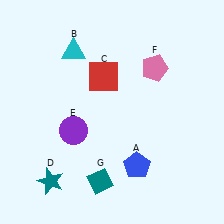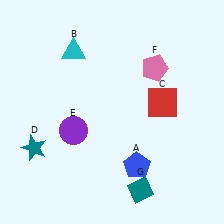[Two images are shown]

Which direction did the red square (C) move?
The red square (C) moved right.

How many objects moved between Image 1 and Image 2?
3 objects moved between the two images.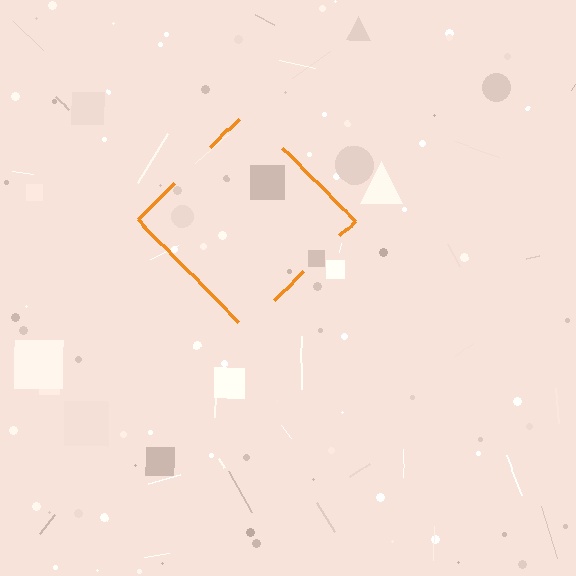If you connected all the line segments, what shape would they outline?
They would outline a diamond.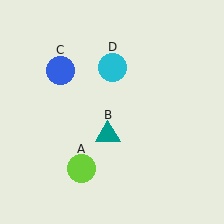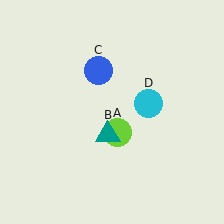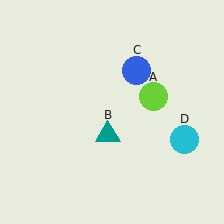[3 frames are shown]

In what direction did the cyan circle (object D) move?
The cyan circle (object D) moved down and to the right.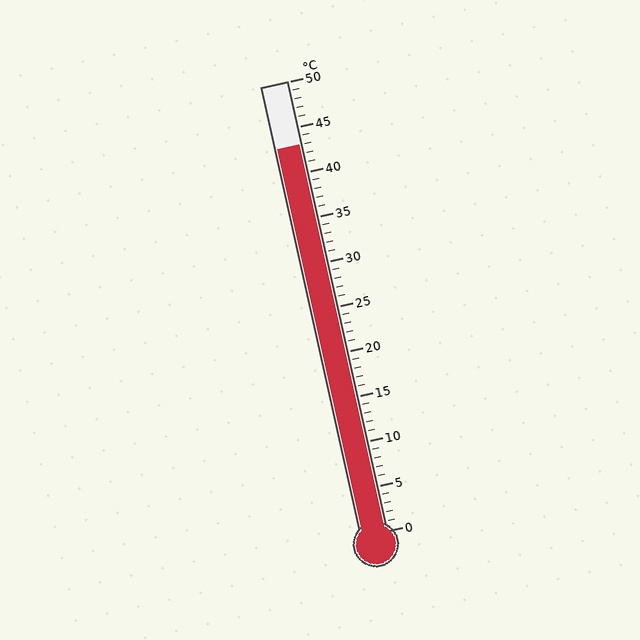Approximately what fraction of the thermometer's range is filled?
The thermometer is filled to approximately 85% of its range.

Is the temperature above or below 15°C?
The temperature is above 15°C.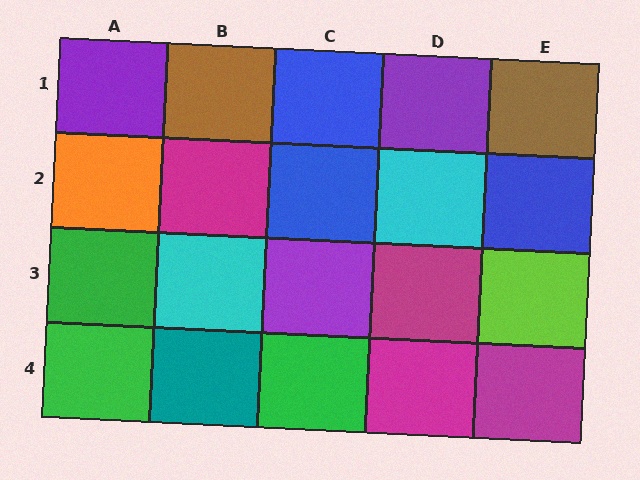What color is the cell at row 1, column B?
Brown.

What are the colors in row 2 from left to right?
Orange, magenta, blue, cyan, blue.